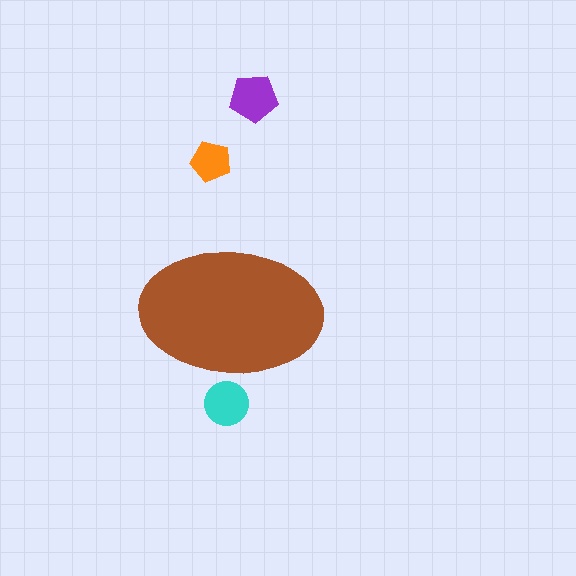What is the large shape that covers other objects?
A brown ellipse.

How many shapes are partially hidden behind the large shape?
1 shape is partially hidden.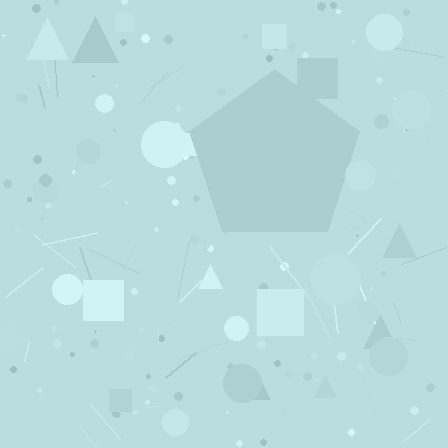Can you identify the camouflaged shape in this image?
The camouflaged shape is a pentagon.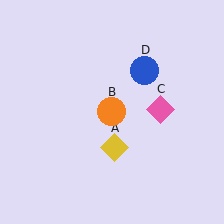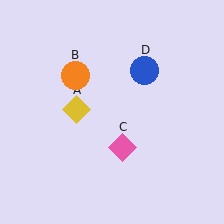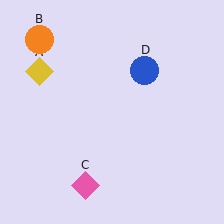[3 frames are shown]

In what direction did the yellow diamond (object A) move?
The yellow diamond (object A) moved up and to the left.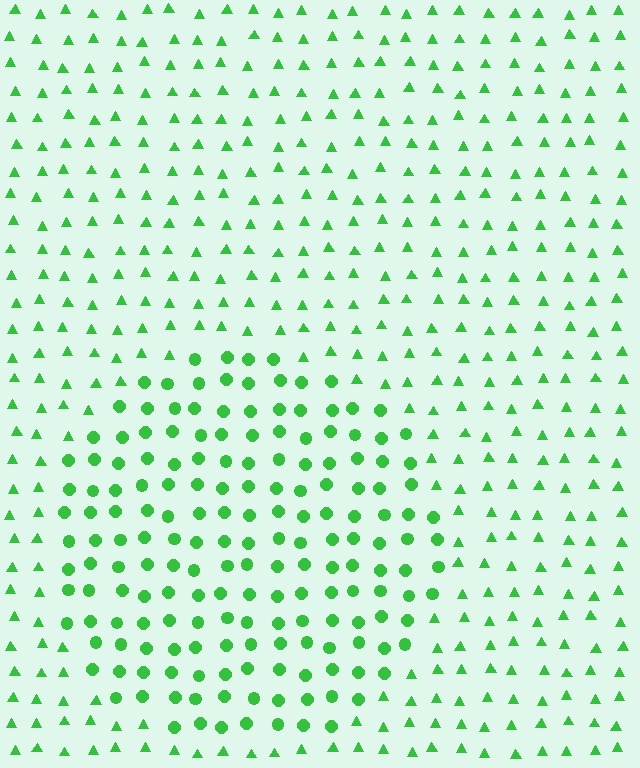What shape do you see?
I see a circle.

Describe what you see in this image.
The image is filled with small green elements arranged in a uniform grid. A circle-shaped region contains circles, while the surrounding area contains triangles. The boundary is defined purely by the change in element shape.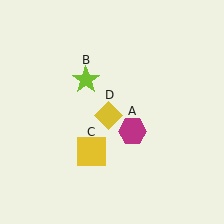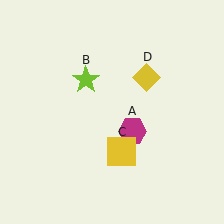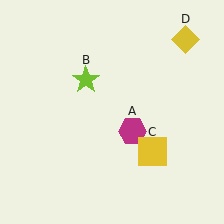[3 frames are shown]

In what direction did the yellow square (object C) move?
The yellow square (object C) moved right.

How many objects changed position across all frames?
2 objects changed position: yellow square (object C), yellow diamond (object D).